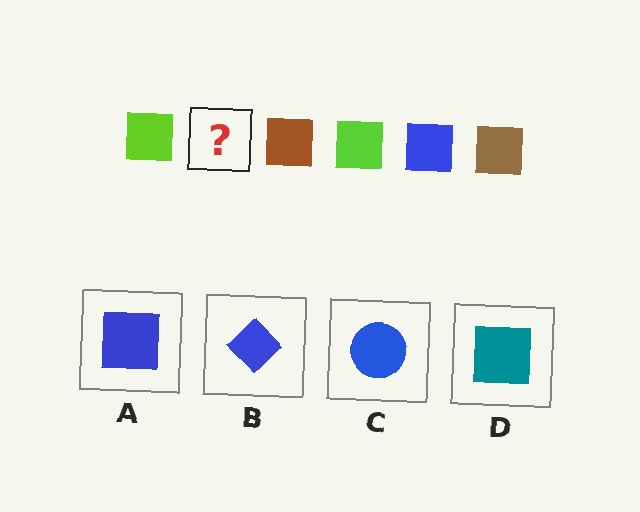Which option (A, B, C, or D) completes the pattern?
A.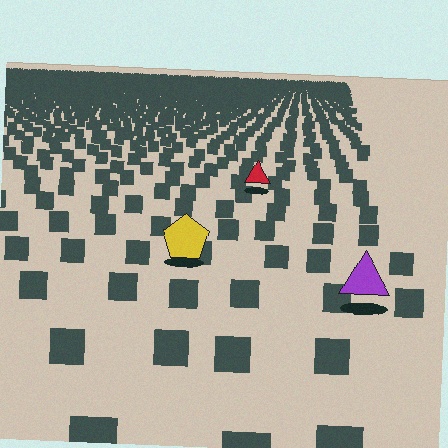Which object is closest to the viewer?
The purple triangle is closest. The texture marks near it are larger and more spread out.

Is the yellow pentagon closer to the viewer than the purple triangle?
No. The purple triangle is closer — you can tell from the texture gradient: the ground texture is coarser near it.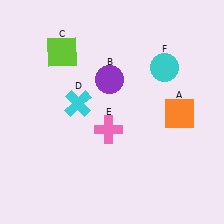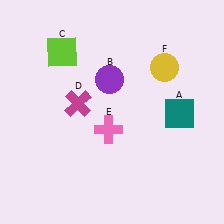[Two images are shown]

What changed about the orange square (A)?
In Image 1, A is orange. In Image 2, it changed to teal.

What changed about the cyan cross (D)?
In Image 1, D is cyan. In Image 2, it changed to magenta.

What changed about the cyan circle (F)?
In Image 1, F is cyan. In Image 2, it changed to yellow.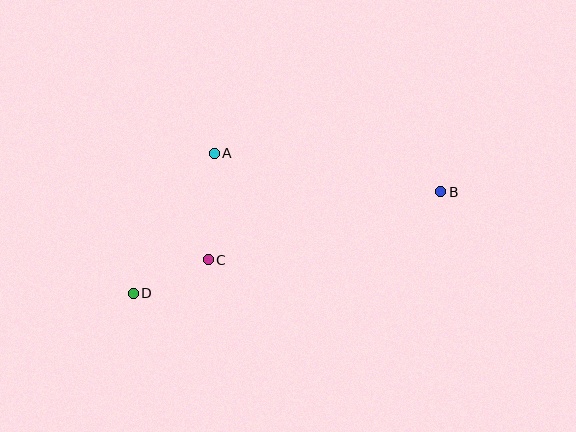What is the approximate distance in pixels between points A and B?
The distance between A and B is approximately 230 pixels.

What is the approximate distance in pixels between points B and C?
The distance between B and C is approximately 242 pixels.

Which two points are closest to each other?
Points C and D are closest to each other.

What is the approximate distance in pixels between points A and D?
The distance between A and D is approximately 162 pixels.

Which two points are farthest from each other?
Points B and D are farthest from each other.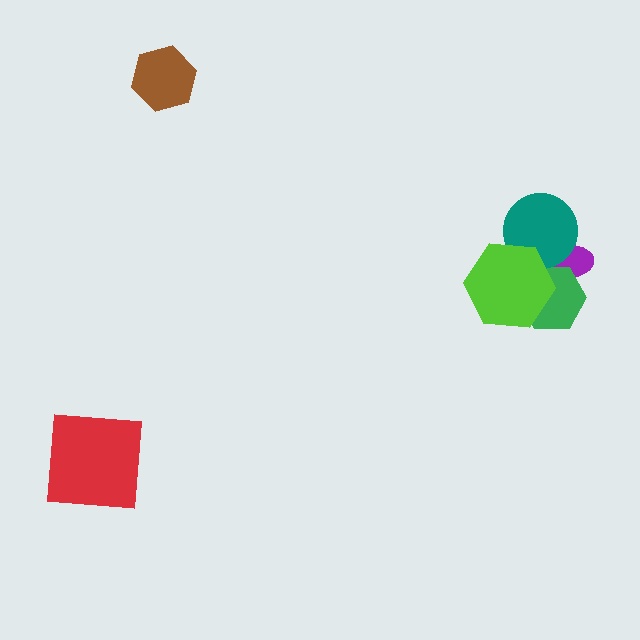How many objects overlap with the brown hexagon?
0 objects overlap with the brown hexagon.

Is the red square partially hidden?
No, no other shape covers it.